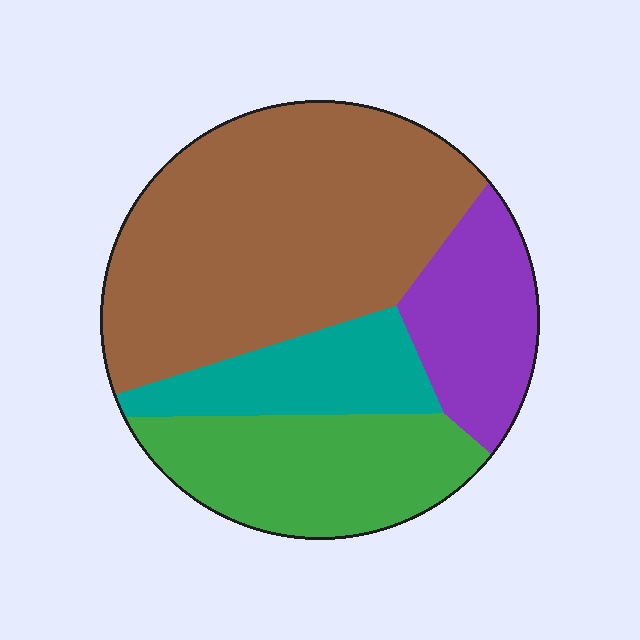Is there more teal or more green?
Green.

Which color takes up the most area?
Brown, at roughly 50%.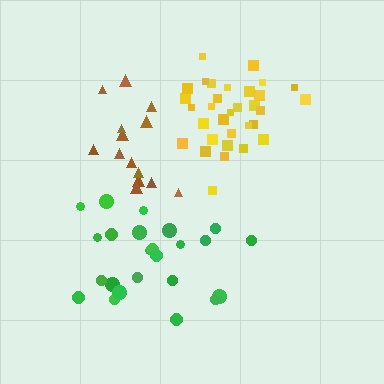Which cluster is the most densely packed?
Yellow.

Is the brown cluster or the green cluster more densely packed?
Brown.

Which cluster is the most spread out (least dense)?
Green.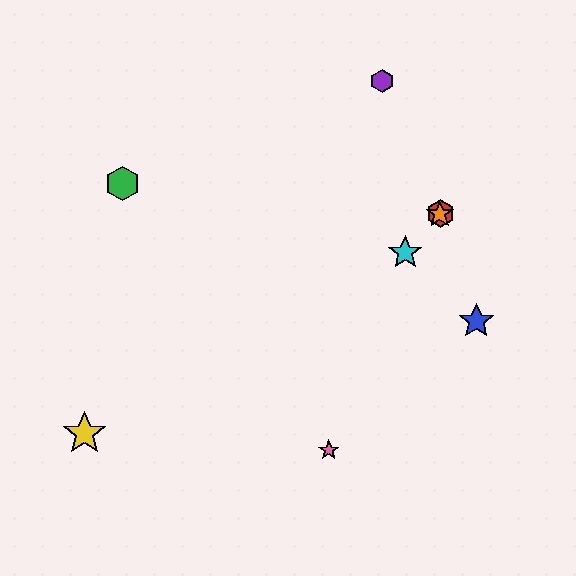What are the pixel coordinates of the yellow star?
The yellow star is at (85, 434).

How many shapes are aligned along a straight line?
3 shapes (the red hexagon, the orange star, the cyan star) are aligned along a straight line.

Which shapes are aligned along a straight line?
The red hexagon, the orange star, the cyan star are aligned along a straight line.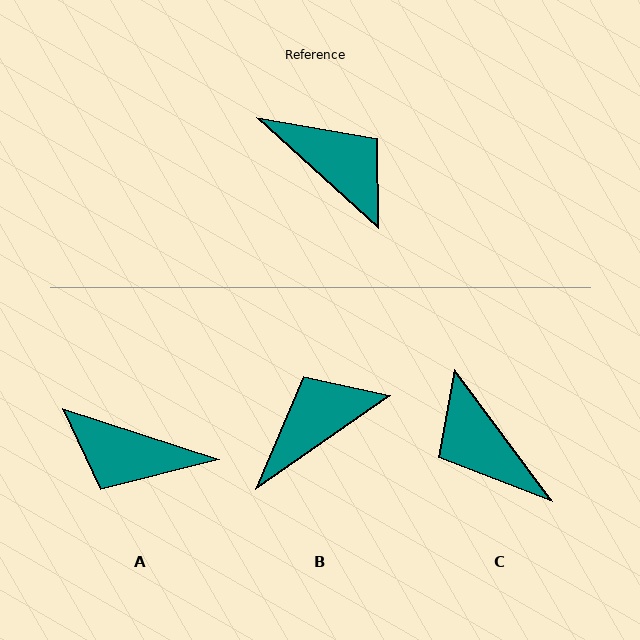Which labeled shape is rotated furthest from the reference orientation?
C, about 169 degrees away.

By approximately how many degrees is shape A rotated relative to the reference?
Approximately 156 degrees clockwise.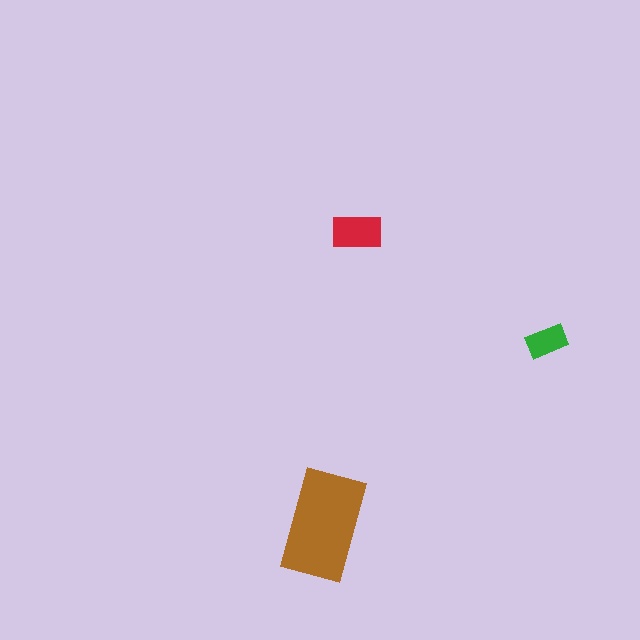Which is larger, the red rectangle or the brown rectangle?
The brown one.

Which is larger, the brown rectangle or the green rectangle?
The brown one.